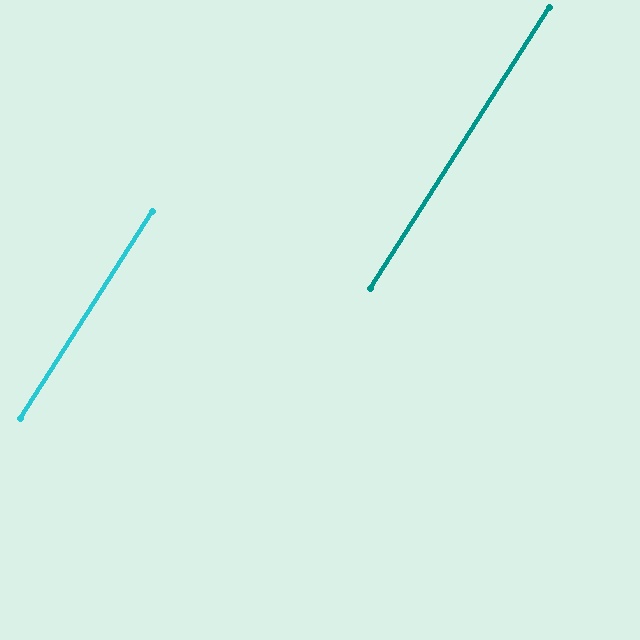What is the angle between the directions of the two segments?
Approximately 0 degrees.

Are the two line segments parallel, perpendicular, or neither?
Parallel — their directions differ by only 0.2°.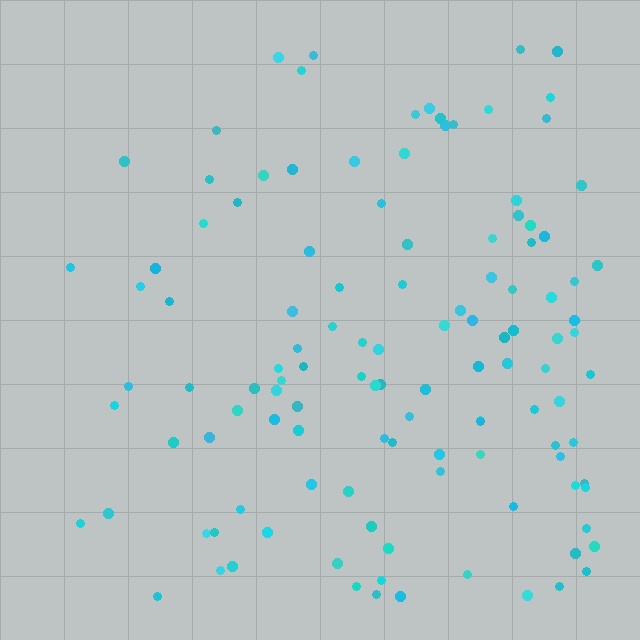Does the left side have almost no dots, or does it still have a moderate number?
Still a moderate number, just noticeably fewer than the right.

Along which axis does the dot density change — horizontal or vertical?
Horizontal.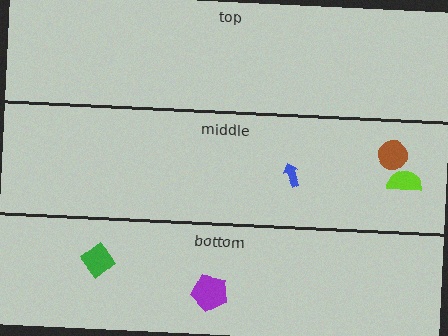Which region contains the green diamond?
The bottom region.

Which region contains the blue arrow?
The middle region.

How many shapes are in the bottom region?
2.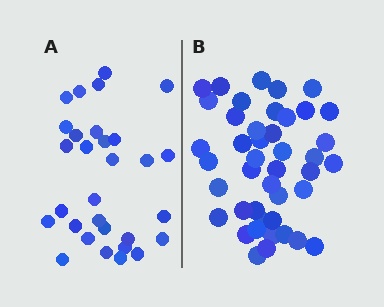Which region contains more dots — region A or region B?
Region B (the right region) has more dots.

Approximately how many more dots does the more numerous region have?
Region B has approximately 15 more dots than region A.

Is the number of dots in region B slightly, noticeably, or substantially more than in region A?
Region B has noticeably more, but not dramatically so. The ratio is roughly 1.4 to 1.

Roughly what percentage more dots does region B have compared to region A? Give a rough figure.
About 45% more.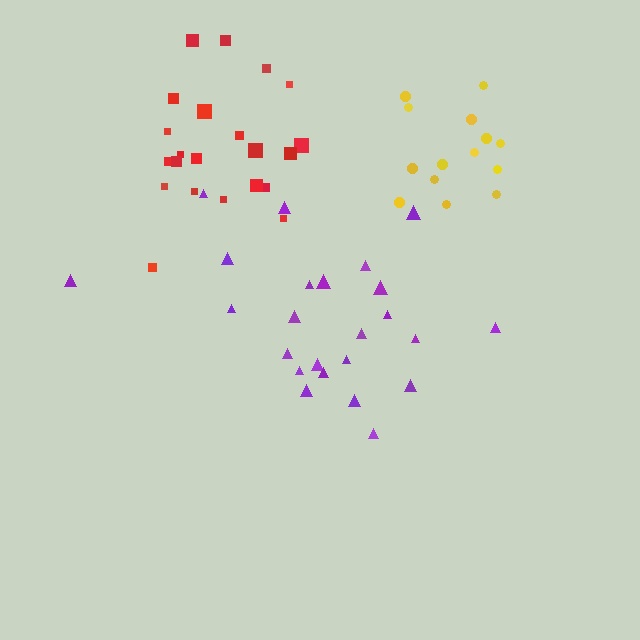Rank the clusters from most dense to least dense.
yellow, purple, red.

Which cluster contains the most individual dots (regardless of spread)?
Purple (24).